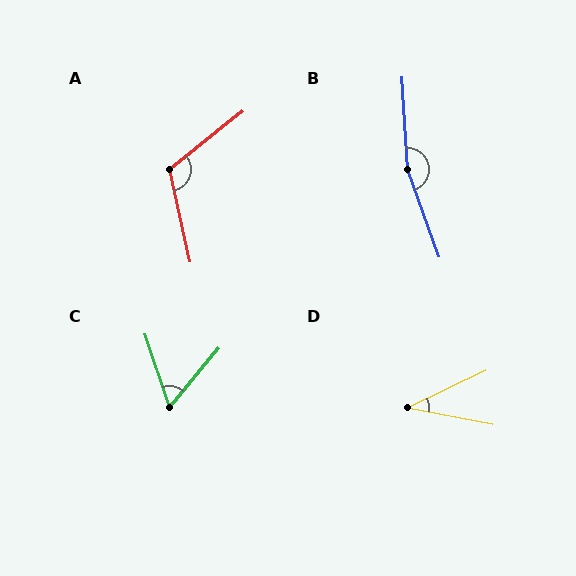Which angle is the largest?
B, at approximately 163 degrees.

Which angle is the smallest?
D, at approximately 37 degrees.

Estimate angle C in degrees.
Approximately 58 degrees.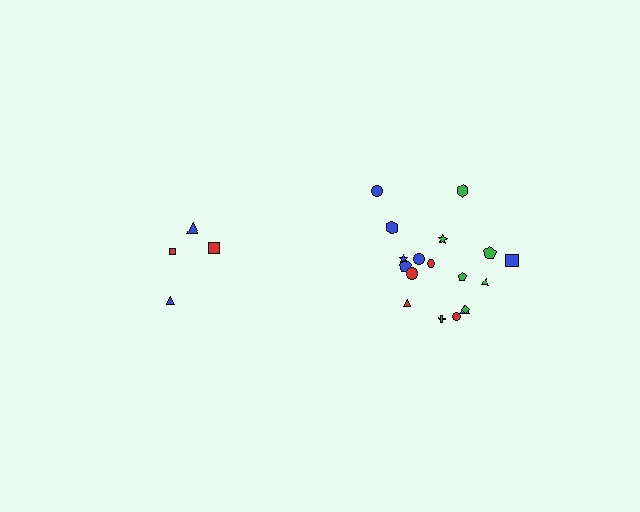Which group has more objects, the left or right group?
The right group.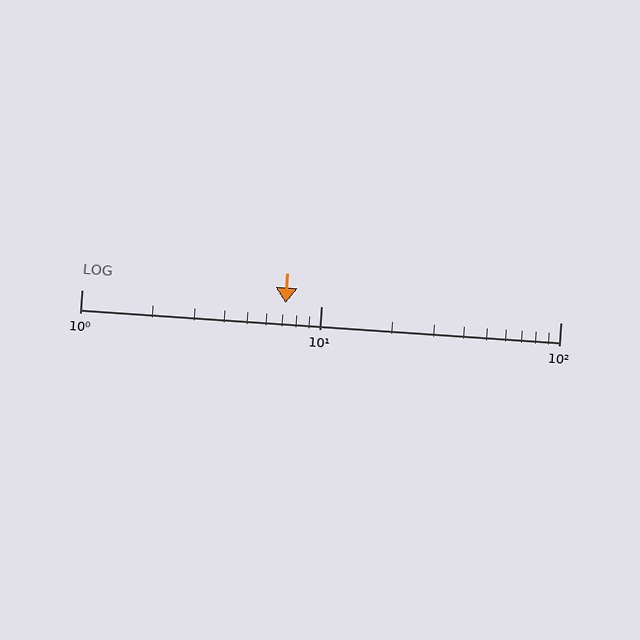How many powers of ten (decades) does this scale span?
The scale spans 2 decades, from 1 to 100.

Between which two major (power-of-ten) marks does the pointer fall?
The pointer is between 1 and 10.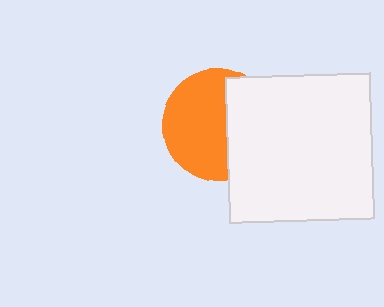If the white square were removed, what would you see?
You would see the complete orange circle.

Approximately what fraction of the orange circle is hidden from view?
Roughly 40% of the orange circle is hidden behind the white square.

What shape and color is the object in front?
The object in front is a white square.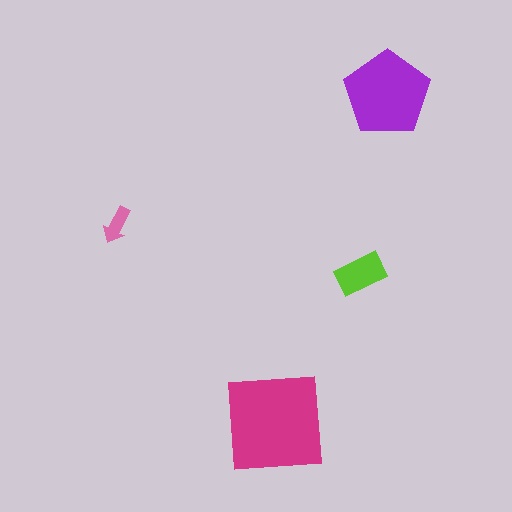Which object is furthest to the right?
The purple pentagon is rightmost.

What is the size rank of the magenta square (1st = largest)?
1st.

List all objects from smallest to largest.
The pink arrow, the lime rectangle, the purple pentagon, the magenta square.